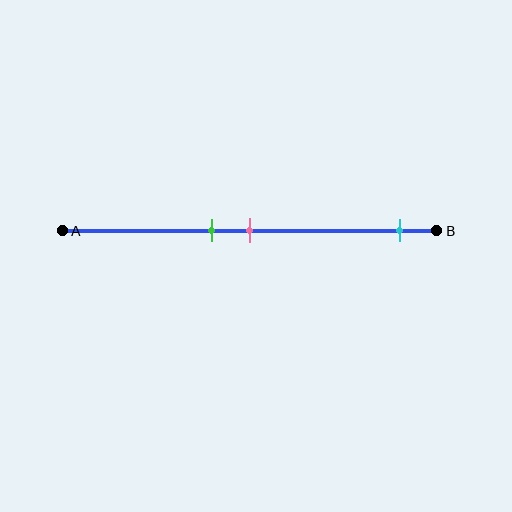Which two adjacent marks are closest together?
The green and pink marks are the closest adjacent pair.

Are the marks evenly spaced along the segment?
No, the marks are not evenly spaced.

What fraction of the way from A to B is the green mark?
The green mark is approximately 40% (0.4) of the way from A to B.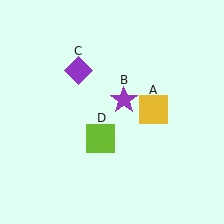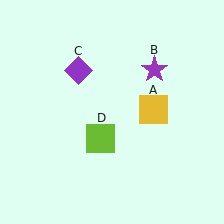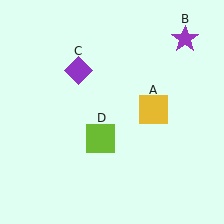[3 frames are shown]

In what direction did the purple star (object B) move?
The purple star (object B) moved up and to the right.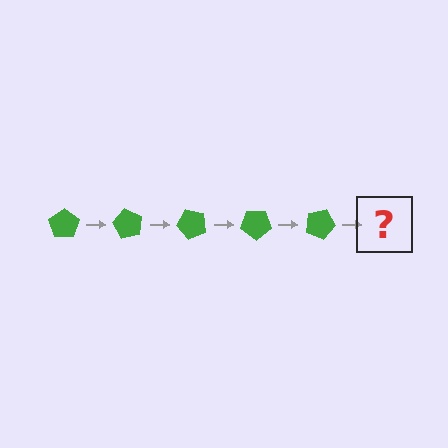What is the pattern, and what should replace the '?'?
The pattern is that the pentagon rotates 60 degrees each step. The '?' should be a green pentagon rotated 300 degrees.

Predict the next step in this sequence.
The next step is a green pentagon rotated 300 degrees.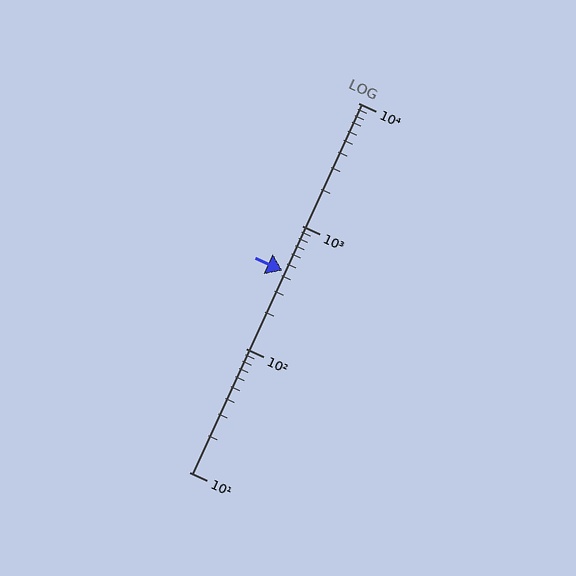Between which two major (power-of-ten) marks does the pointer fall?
The pointer is between 100 and 1000.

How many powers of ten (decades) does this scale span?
The scale spans 3 decades, from 10 to 10000.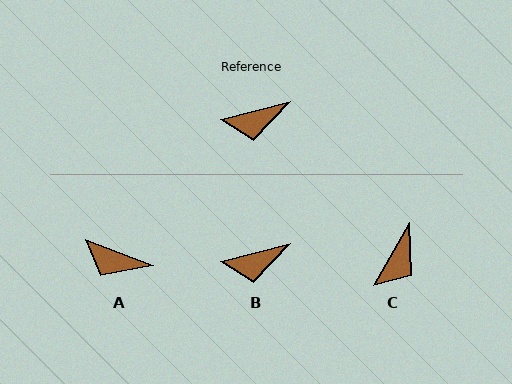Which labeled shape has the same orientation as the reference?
B.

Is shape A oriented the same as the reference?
No, it is off by about 35 degrees.